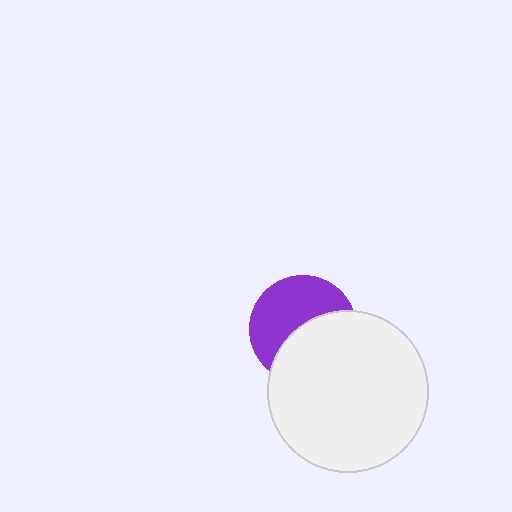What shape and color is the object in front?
The object in front is a white circle.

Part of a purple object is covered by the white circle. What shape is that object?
It is a circle.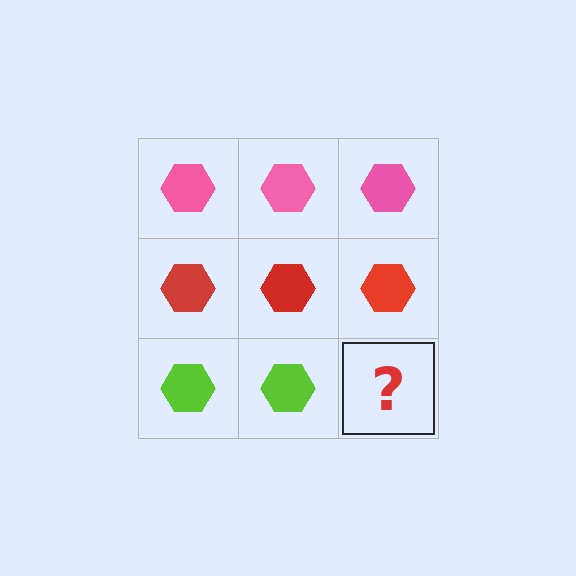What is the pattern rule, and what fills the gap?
The rule is that each row has a consistent color. The gap should be filled with a lime hexagon.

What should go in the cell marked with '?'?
The missing cell should contain a lime hexagon.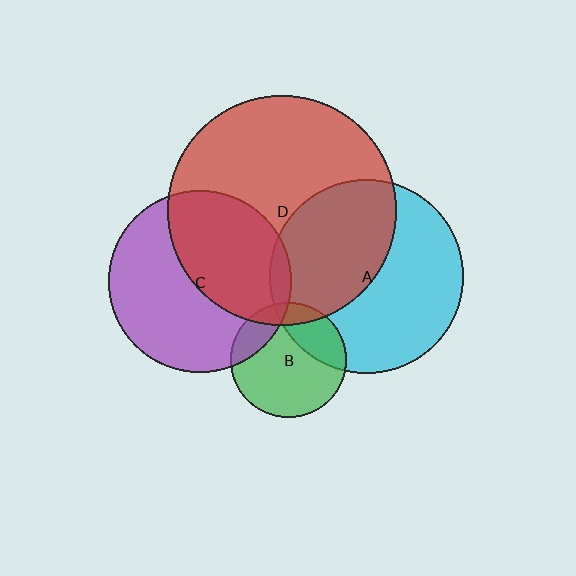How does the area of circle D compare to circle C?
Approximately 1.6 times.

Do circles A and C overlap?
Yes.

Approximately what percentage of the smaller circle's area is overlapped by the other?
Approximately 5%.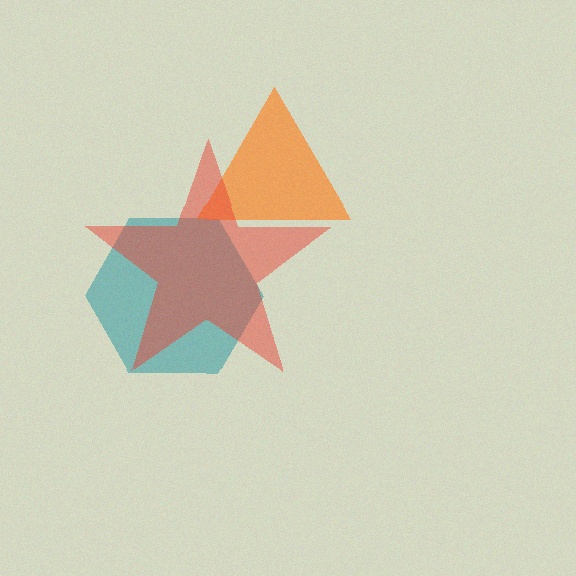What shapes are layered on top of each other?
The layered shapes are: a teal hexagon, an orange triangle, a red star.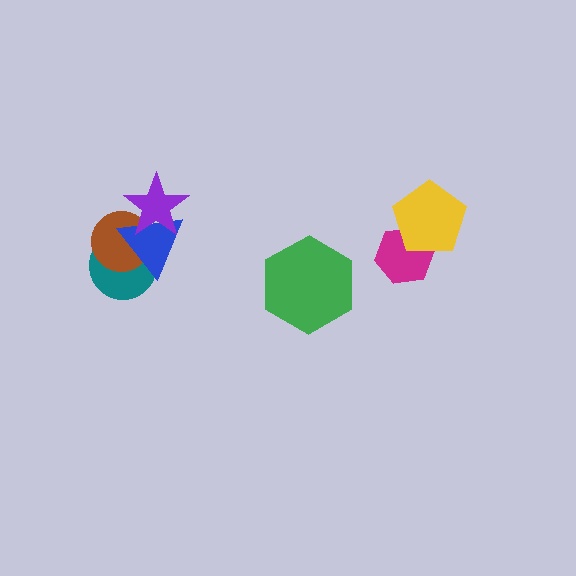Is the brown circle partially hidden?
Yes, it is partially covered by another shape.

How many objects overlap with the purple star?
2 objects overlap with the purple star.